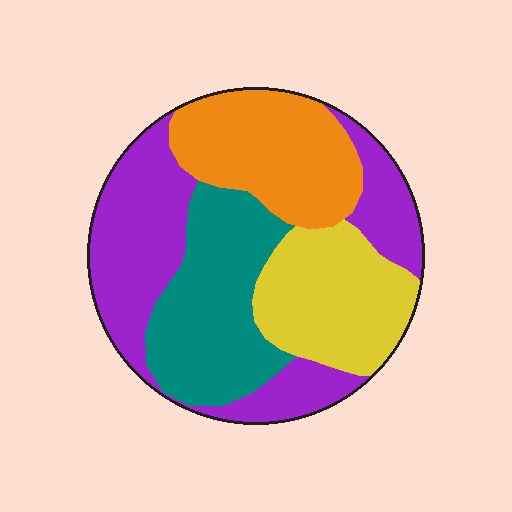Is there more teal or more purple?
Purple.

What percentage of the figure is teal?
Teal takes up about one quarter (1/4) of the figure.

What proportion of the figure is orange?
Orange takes up between a sixth and a third of the figure.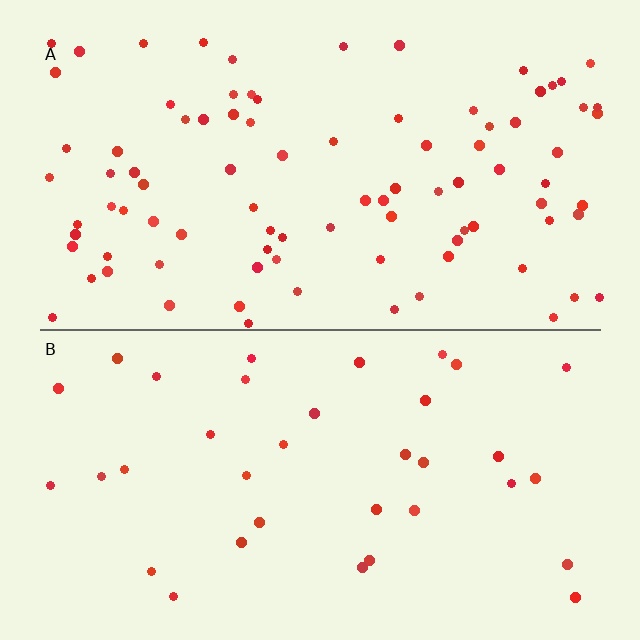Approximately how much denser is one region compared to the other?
Approximately 2.5× — region A over region B.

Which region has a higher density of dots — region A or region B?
A (the top).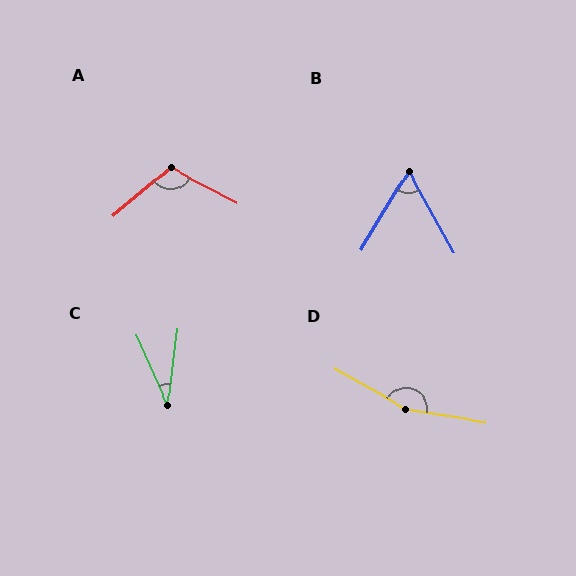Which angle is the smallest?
C, at approximately 31 degrees.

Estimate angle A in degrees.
Approximately 112 degrees.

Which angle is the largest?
D, at approximately 160 degrees.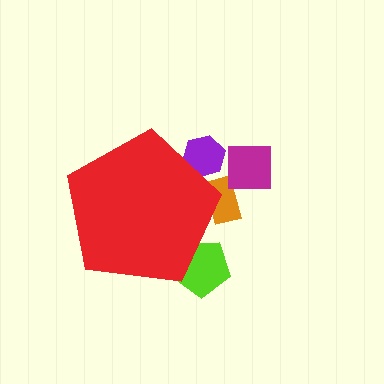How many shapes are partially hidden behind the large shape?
3 shapes are partially hidden.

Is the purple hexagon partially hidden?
Yes, the purple hexagon is partially hidden behind the red pentagon.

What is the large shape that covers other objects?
A red pentagon.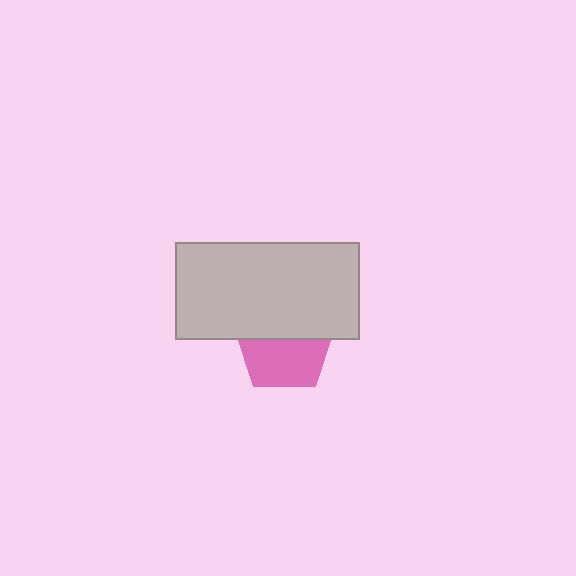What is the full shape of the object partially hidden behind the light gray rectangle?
The partially hidden object is a pink pentagon.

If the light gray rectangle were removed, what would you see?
You would see the complete pink pentagon.